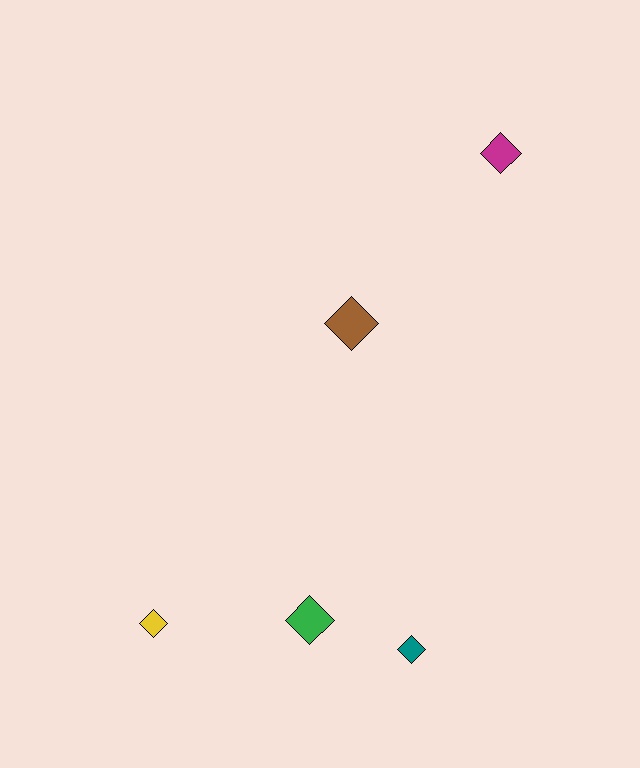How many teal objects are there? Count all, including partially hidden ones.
There is 1 teal object.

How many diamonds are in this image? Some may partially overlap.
There are 5 diamonds.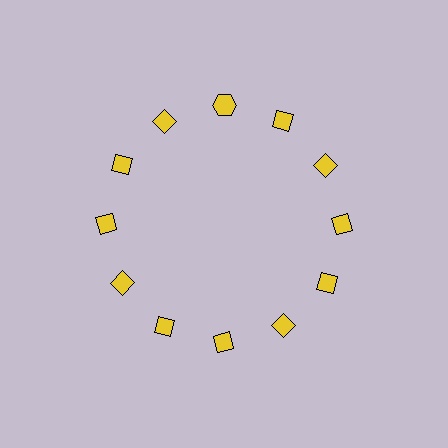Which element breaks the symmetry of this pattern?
The yellow hexagon at roughly the 12 o'clock position breaks the symmetry. All other shapes are yellow diamonds.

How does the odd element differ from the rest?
It has a different shape: hexagon instead of diamond.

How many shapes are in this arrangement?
There are 12 shapes arranged in a ring pattern.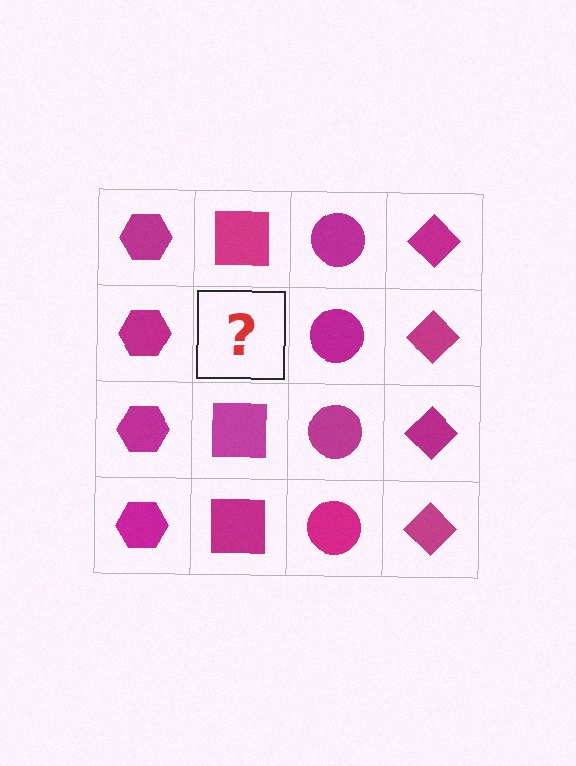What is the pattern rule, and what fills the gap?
The rule is that each column has a consistent shape. The gap should be filled with a magenta square.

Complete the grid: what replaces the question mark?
The question mark should be replaced with a magenta square.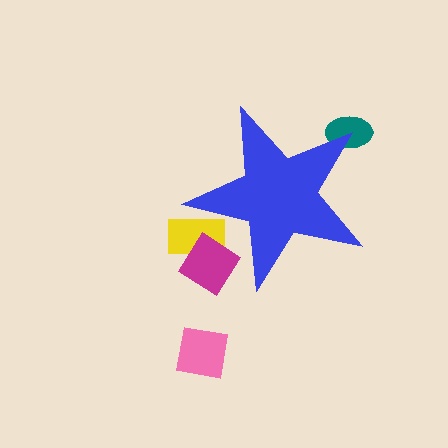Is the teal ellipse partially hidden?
Yes, the teal ellipse is partially hidden behind the blue star.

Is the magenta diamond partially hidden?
Yes, the magenta diamond is partially hidden behind the blue star.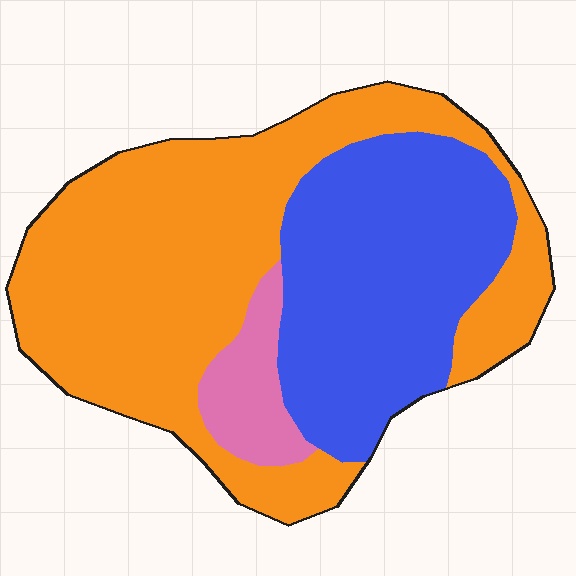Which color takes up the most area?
Orange, at roughly 55%.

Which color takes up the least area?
Pink, at roughly 10%.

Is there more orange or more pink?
Orange.